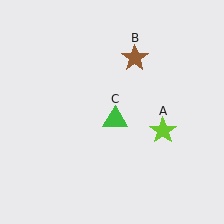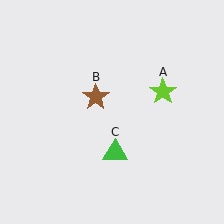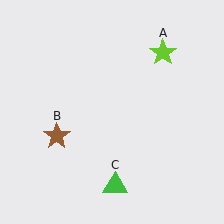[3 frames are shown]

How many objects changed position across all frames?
3 objects changed position: lime star (object A), brown star (object B), green triangle (object C).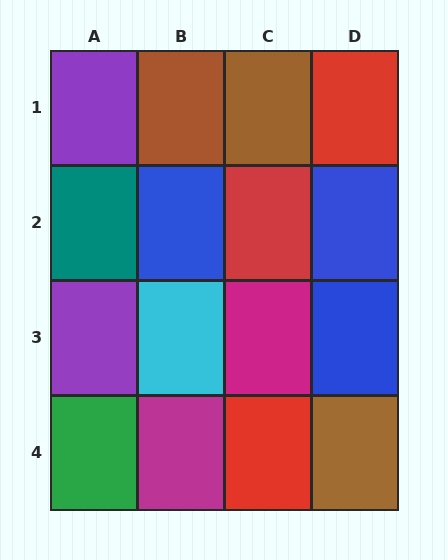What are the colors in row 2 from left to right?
Teal, blue, red, blue.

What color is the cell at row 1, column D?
Red.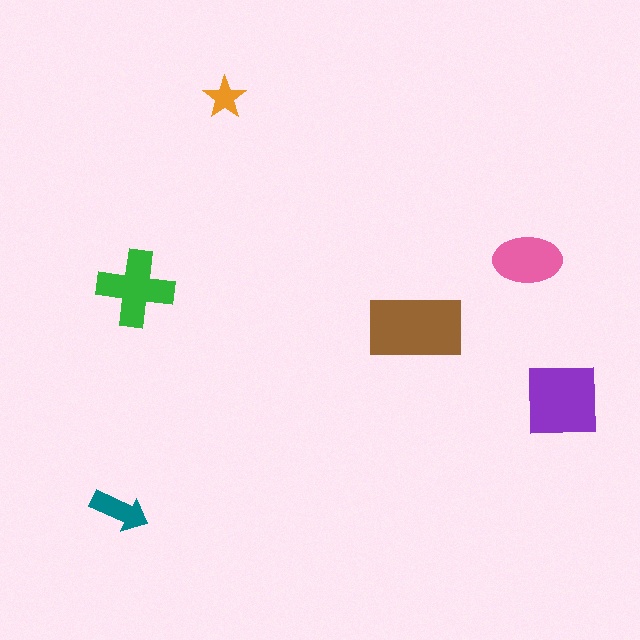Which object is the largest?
The brown rectangle.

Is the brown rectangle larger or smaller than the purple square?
Larger.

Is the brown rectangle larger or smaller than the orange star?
Larger.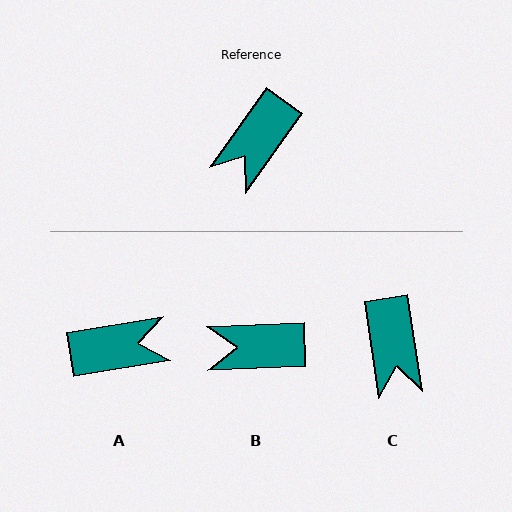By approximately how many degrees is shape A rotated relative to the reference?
Approximately 135 degrees counter-clockwise.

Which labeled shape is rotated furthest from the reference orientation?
A, about 135 degrees away.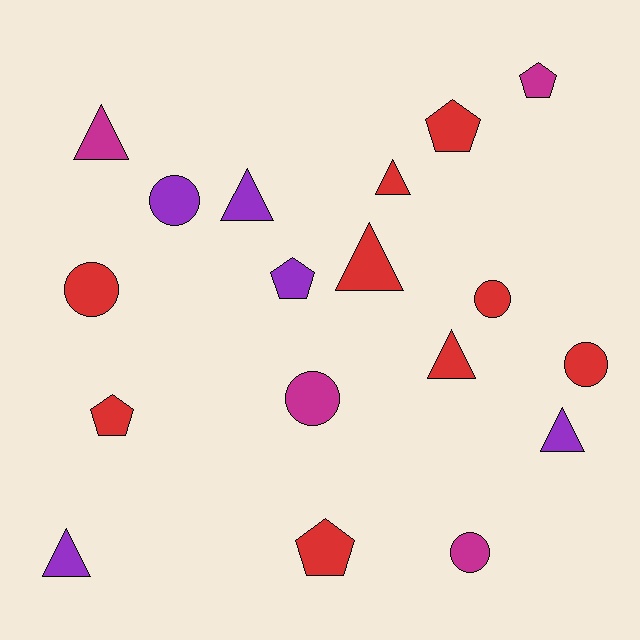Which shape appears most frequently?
Triangle, with 7 objects.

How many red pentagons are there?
There are 3 red pentagons.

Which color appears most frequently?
Red, with 9 objects.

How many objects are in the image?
There are 18 objects.